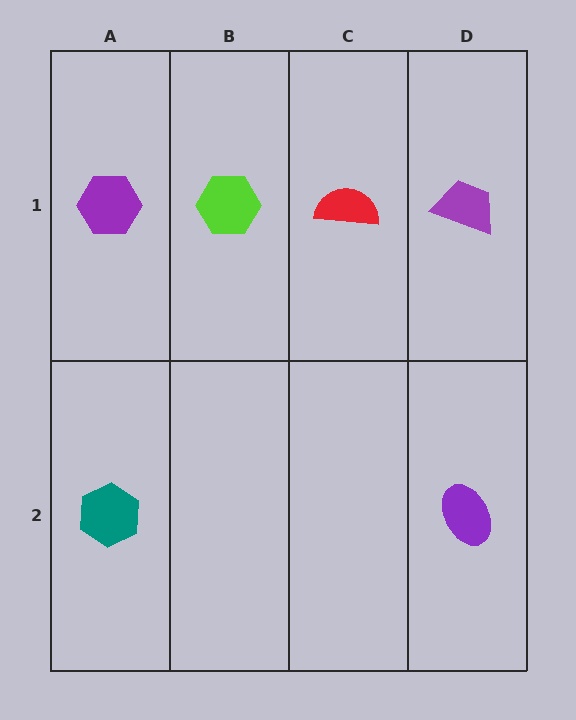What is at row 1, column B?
A lime hexagon.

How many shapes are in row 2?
2 shapes.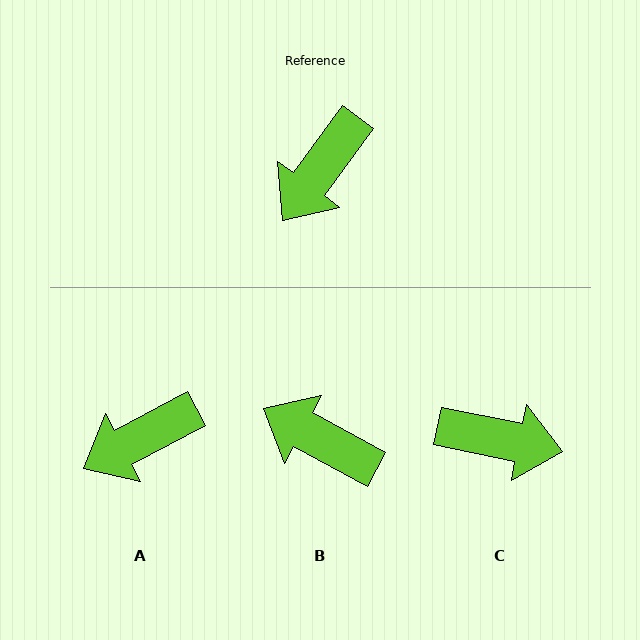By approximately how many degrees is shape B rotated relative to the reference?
Approximately 82 degrees clockwise.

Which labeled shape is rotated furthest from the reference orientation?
C, about 115 degrees away.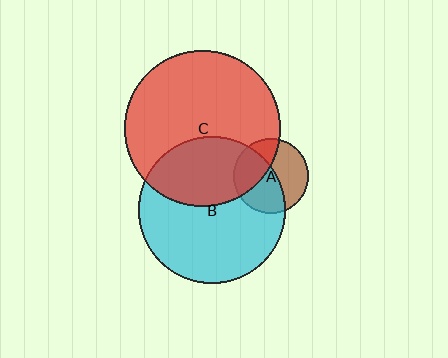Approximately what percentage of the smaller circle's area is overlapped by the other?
Approximately 35%.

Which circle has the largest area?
Circle C (red).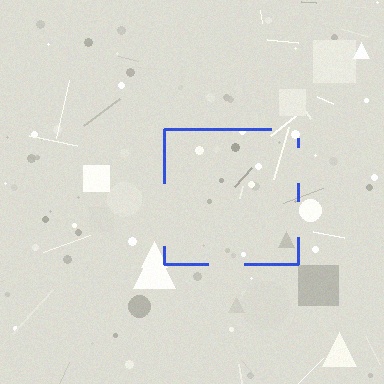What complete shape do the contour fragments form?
The contour fragments form a square.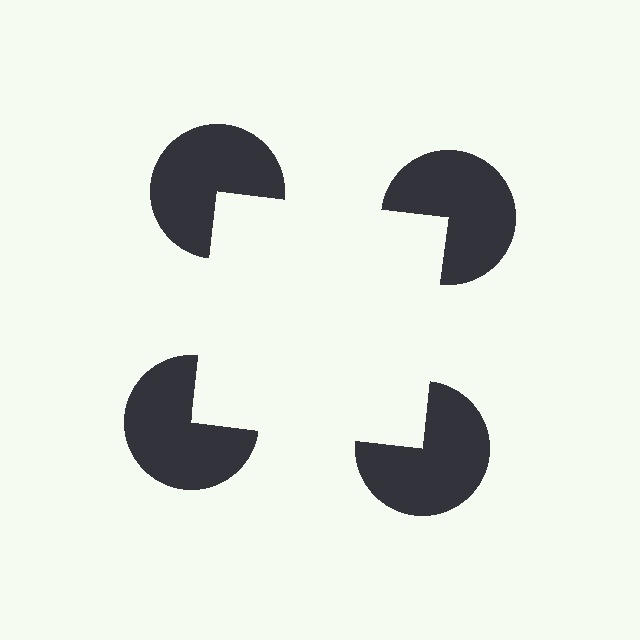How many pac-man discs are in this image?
There are 4 — one at each vertex of the illusory square.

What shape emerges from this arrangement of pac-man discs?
An illusory square — its edges are inferred from the aligned wedge cuts in the pac-man discs, not physically drawn.